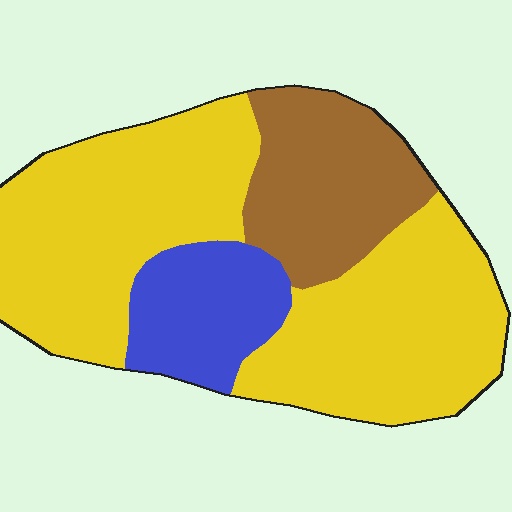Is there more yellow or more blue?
Yellow.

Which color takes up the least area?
Blue, at roughly 15%.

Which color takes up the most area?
Yellow, at roughly 65%.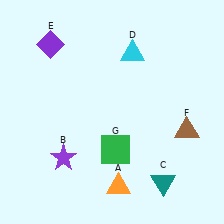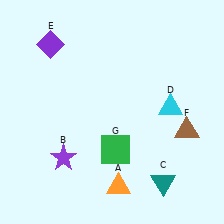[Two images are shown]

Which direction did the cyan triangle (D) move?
The cyan triangle (D) moved down.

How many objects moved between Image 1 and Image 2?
1 object moved between the two images.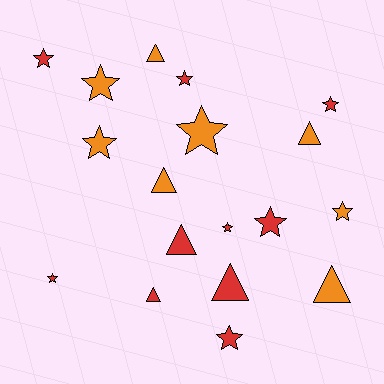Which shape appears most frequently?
Star, with 11 objects.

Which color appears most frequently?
Red, with 10 objects.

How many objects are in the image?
There are 18 objects.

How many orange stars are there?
There are 4 orange stars.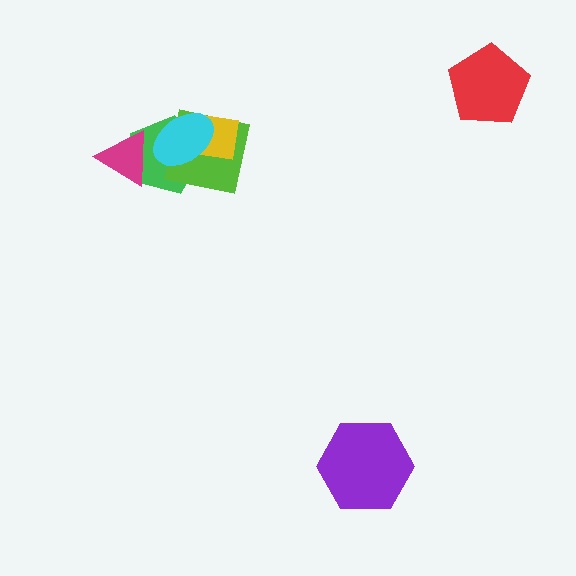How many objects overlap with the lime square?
3 objects overlap with the lime square.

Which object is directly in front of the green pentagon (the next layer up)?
The magenta triangle is directly in front of the green pentagon.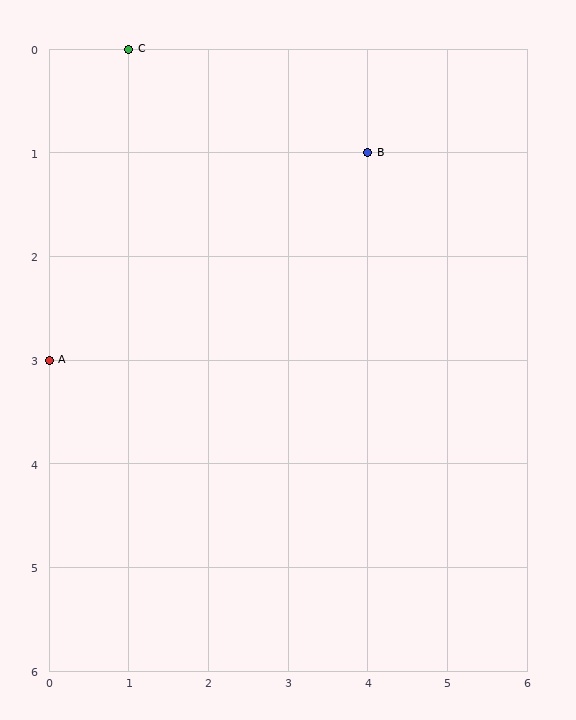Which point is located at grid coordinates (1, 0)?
Point C is at (1, 0).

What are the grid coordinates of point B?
Point B is at grid coordinates (4, 1).